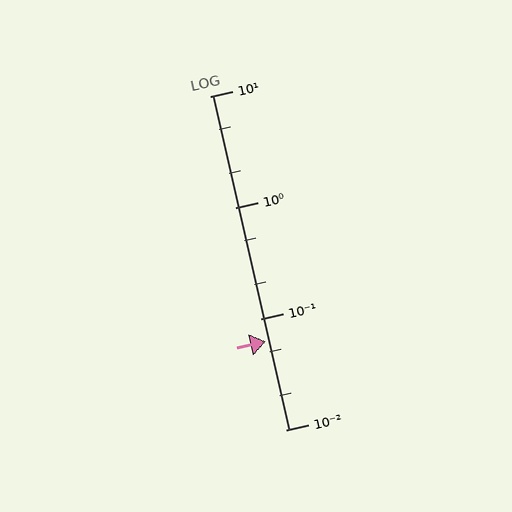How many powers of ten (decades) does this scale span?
The scale spans 3 decades, from 0.01 to 10.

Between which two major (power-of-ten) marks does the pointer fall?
The pointer is between 0.01 and 0.1.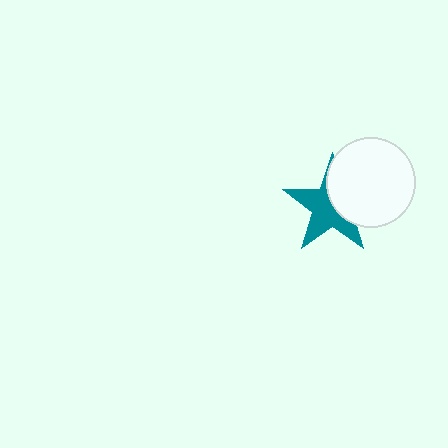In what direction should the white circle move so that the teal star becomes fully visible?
The white circle should move right. That is the shortest direction to clear the overlap and leave the teal star fully visible.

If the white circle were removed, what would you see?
You would see the complete teal star.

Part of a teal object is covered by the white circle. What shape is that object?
It is a star.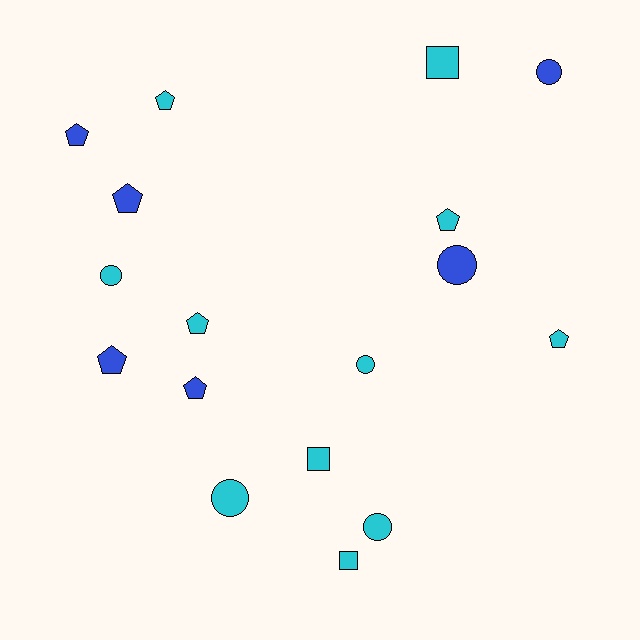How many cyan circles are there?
There are 4 cyan circles.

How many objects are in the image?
There are 17 objects.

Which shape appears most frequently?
Pentagon, with 8 objects.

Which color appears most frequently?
Cyan, with 11 objects.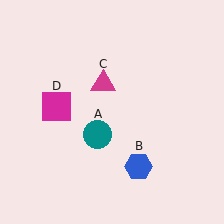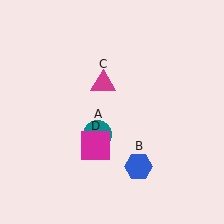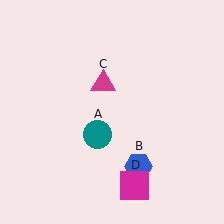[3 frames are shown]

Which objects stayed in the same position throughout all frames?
Teal circle (object A) and blue hexagon (object B) and magenta triangle (object C) remained stationary.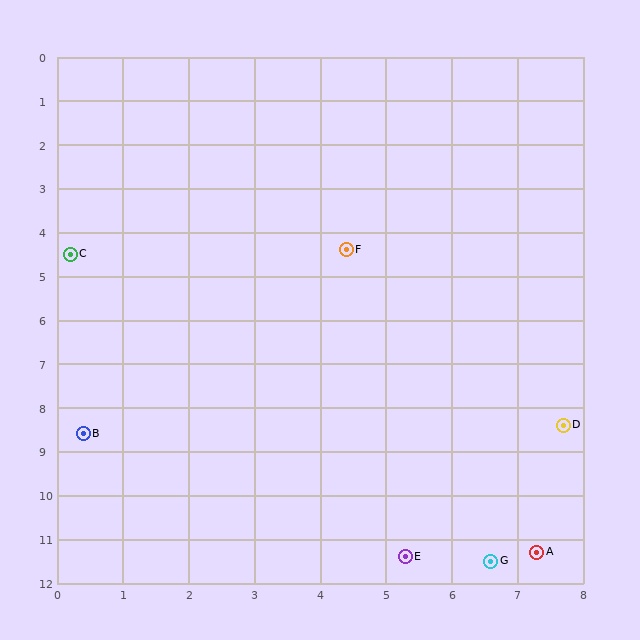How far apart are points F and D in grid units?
Points F and D are about 5.2 grid units apart.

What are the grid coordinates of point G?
Point G is at approximately (6.6, 11.5).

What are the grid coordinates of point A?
Point A is at approximately (7.3, 11.3).